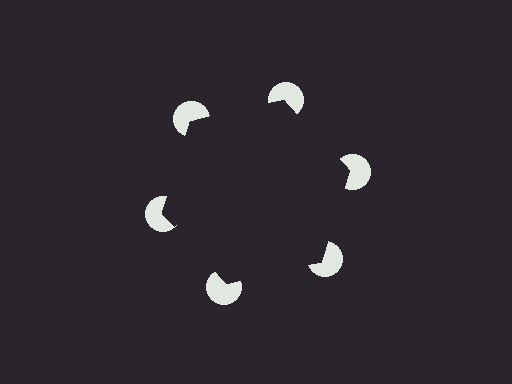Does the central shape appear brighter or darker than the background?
It typically appears slightly darker than the background, even though no actual brightness change is drawn.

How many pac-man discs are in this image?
There are 6 — one at each vertex of the illusory hexagon.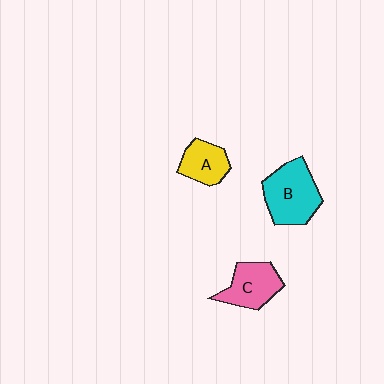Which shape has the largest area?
Shape B (cyan).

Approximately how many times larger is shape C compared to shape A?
Approximately 1.2 times.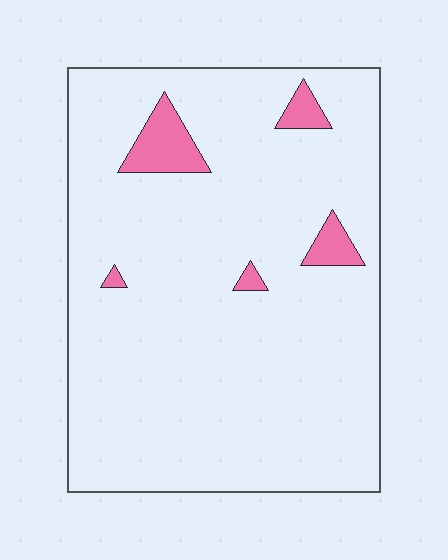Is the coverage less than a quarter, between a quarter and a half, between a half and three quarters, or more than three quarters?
Less than a quarter.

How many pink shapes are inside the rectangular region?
5.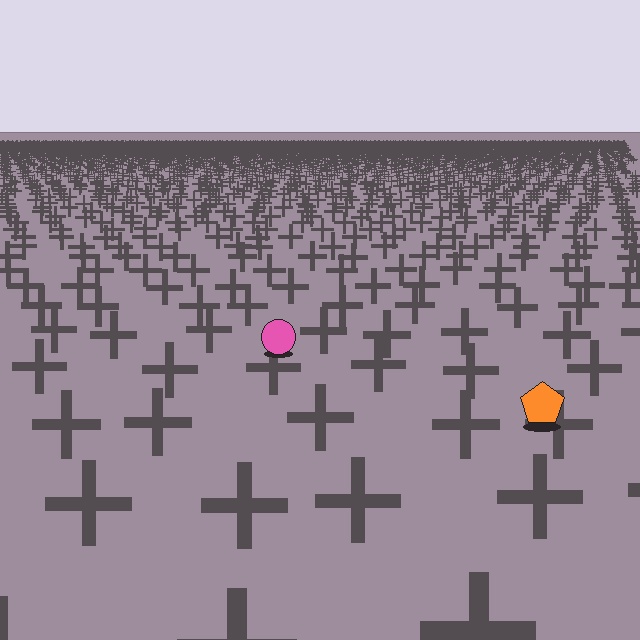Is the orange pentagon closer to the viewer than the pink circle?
Yes. The orange pentagon is closer — you can tell from the texture gradient: the ground texture is coarser near it.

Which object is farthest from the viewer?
The pink circle is farthest from the viewer. It appears smaller and the ground texture around it is denser.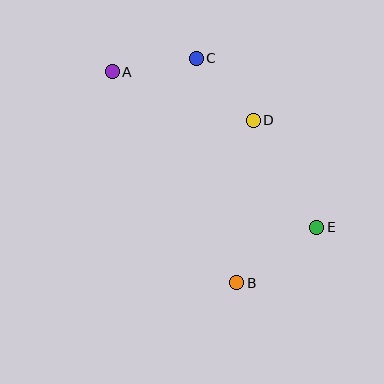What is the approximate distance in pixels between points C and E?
The distance between C and E is approximately 208 pixels.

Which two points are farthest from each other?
Points A and E are farthest from each other.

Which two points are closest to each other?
Points C and D are closest to each other.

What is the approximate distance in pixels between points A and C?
The distance between A and C is approximately 85 pixels.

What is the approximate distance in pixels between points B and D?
The distance between B and D is approximately 163 pixels.